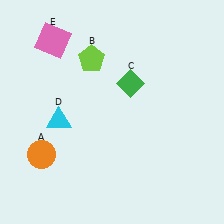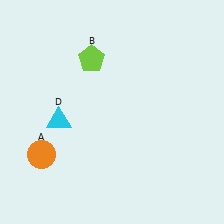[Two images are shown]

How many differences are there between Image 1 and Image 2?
There are 2 differences between the two images.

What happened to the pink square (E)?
The pink square (E) was removed in Image 2. It was in the top-left area of Image 1.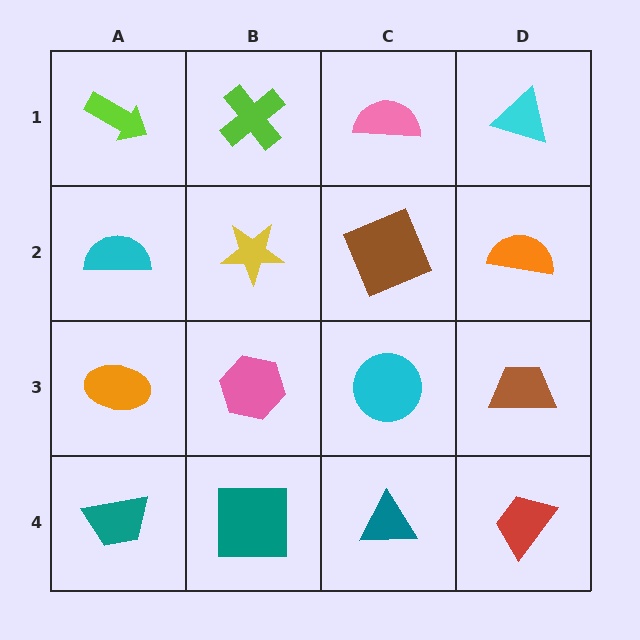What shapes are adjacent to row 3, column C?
A brown square (row 2, column C), a teal triangle (row 4, column C), a pink hexagon (row 3, column B), a brown trapezoid (row 3, column D).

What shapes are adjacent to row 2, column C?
A pink semicircle (row 1, column C), a cyan circle (row 3, column C), a yellow star (row 2, column B), an orange semicircle (row 2, column D).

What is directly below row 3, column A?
A teal trapezoid.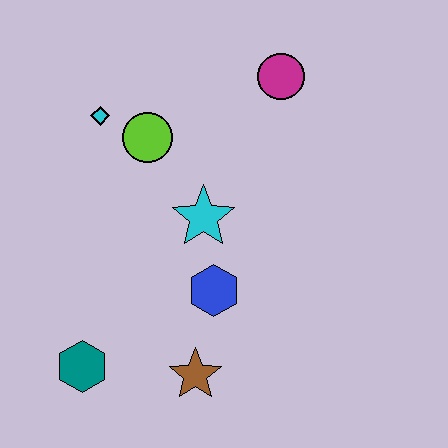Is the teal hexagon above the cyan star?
No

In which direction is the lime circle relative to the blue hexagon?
The lime circle is above the blue hexagon.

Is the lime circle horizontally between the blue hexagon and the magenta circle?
No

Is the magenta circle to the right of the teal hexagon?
Yes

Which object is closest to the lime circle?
The cyan diamond is closest to the lime circle.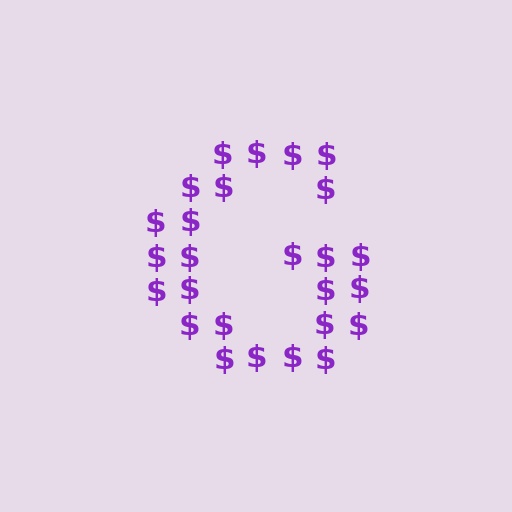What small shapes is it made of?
It is made of small dollar signs.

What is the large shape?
The large shape is the letter G.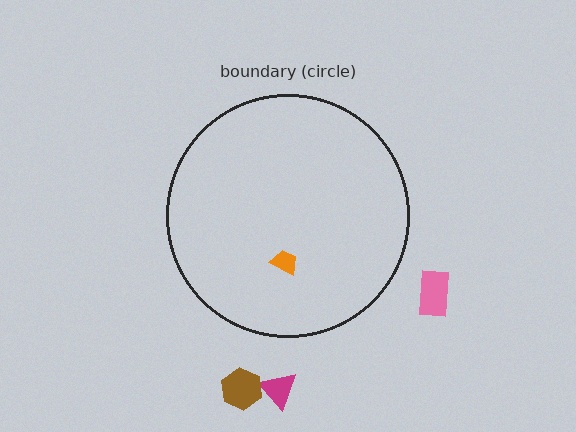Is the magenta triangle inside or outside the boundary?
Outside.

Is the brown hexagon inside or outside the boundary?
Outside.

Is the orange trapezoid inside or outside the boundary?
Inside.